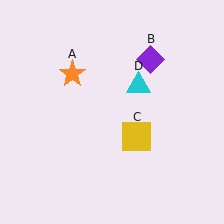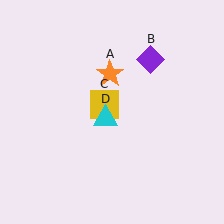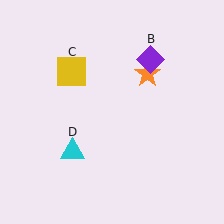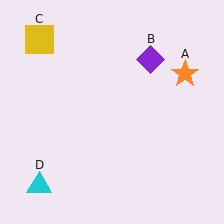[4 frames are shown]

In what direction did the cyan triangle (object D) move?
The cyan triangle (object D) moved down and to the left.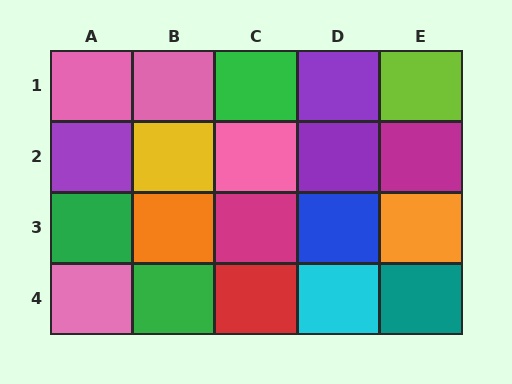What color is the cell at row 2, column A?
Purple.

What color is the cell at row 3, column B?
Orange.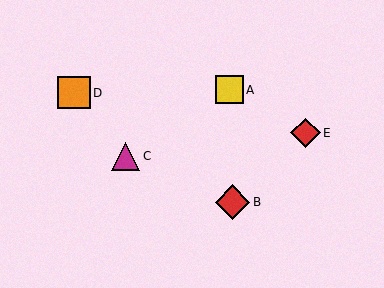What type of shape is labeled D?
Shape D is an orange square.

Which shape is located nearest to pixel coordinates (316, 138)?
The red diamond (labeled E) at (306, 133) is nearest to that location.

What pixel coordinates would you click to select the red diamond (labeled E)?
Click at (306, 133) to select the red diamond E.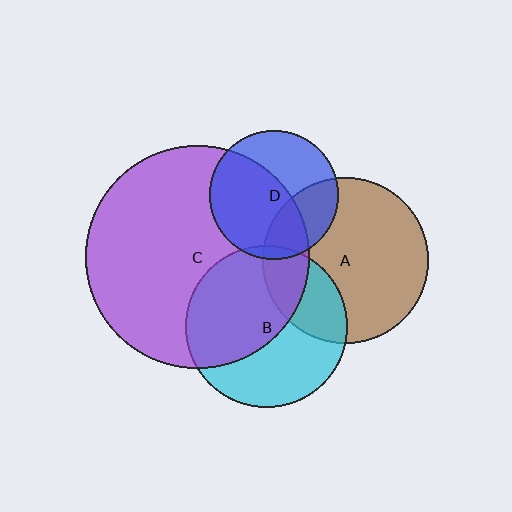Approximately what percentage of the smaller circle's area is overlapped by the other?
Approximately 25%.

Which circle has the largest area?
Circle C (purple).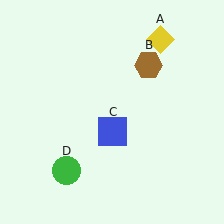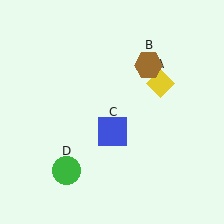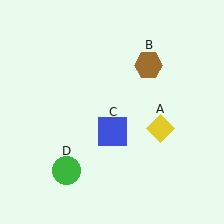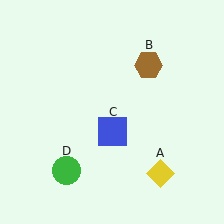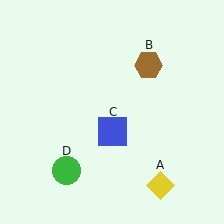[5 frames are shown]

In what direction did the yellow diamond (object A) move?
The yellow diamond (object A) moved down.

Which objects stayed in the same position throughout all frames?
Brown hexagon (object B) and blue square (object C) and green circle (object D) remained stationary.